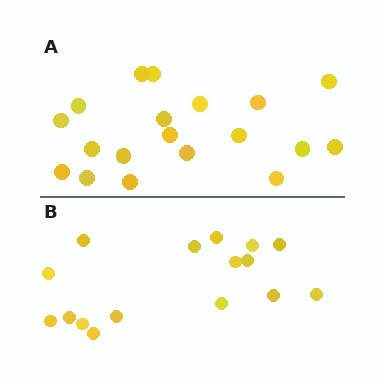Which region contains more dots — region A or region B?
Region A (the top region) has more dots.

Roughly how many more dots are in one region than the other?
Region A has just a few more — roughly 2 or 3 more dots than region B.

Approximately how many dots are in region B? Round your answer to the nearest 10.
About 20 dots. (The exact count is 16, which rounds to 20.)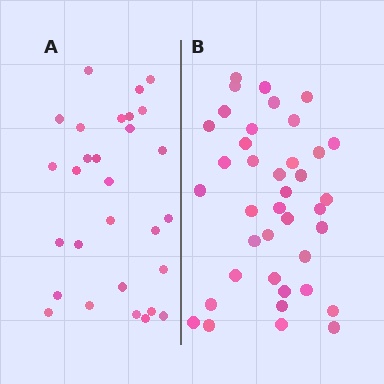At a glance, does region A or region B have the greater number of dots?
Region B (the right region) has more dots.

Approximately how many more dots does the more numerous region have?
Region B has roughly 10 or so more dots than region A.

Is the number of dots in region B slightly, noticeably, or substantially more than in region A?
Region B has noticeably more, but not dramatically so. The ratio is roughly 1.3 to 1.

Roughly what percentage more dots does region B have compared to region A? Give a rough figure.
About 35% more.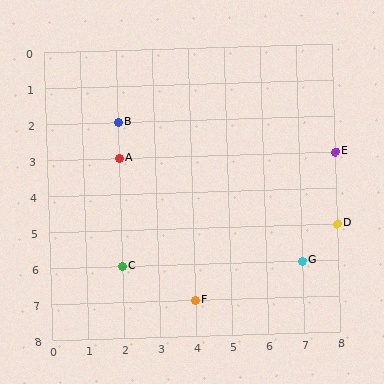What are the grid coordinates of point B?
Point B is at grid coordinates (2, 2).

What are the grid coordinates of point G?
Point G is at grid coordinates (7, 6).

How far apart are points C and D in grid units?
Points C and D are 6 columns and 1 row apart (about 6.1 grid units diagonally).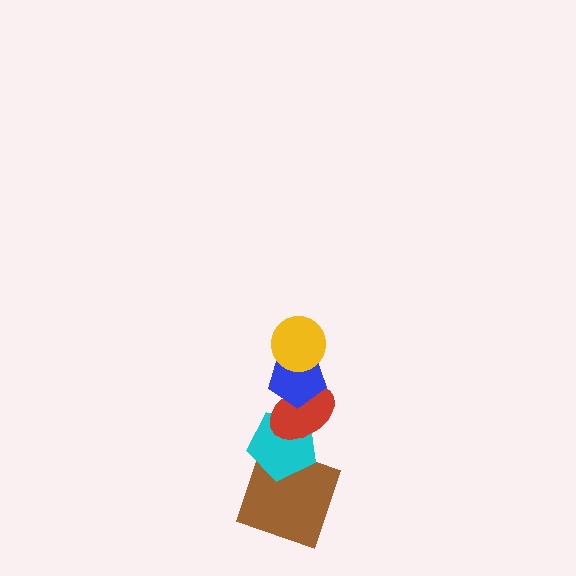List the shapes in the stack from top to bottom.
From top to bottom: the yellow circle, the blue pentagon, the red ellipse, the cyan pentagon, the brown square.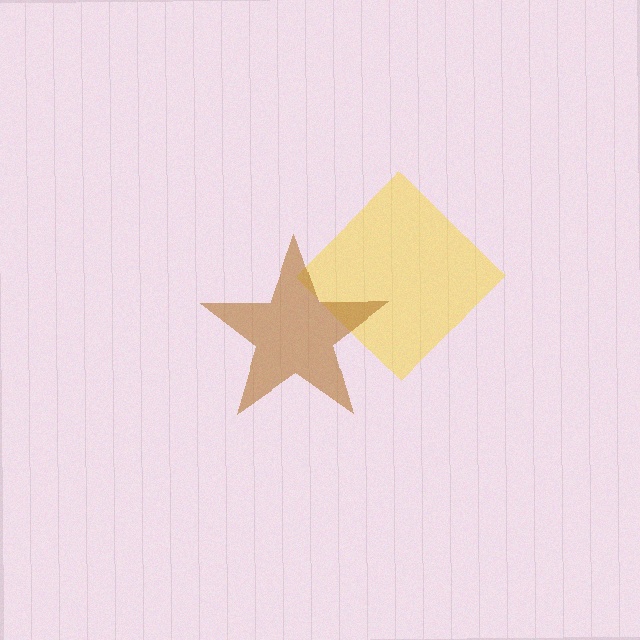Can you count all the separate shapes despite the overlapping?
Yes, there are 2 separate shapes.